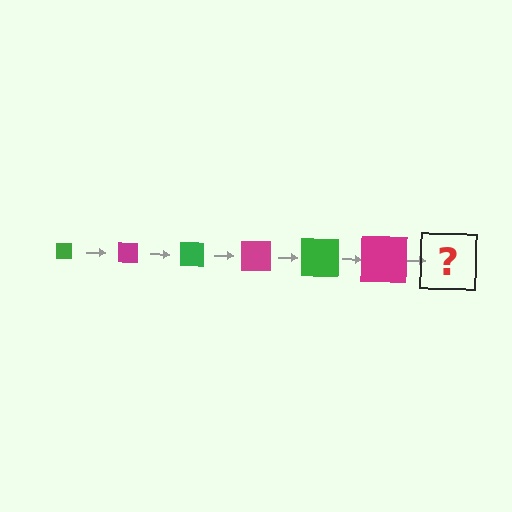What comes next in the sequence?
The next element should be a green square, larger than the previous one.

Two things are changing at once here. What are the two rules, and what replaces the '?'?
The two rules are that the square grows larger each step and the color cycles through green and magenta. The '?' should be a green square, larger than the previous one.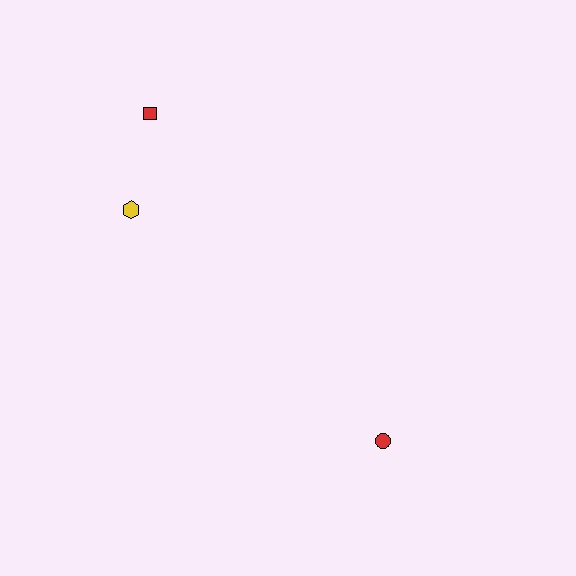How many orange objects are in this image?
There are no orange objects.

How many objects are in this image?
There are 3 objects.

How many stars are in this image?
There are no stars.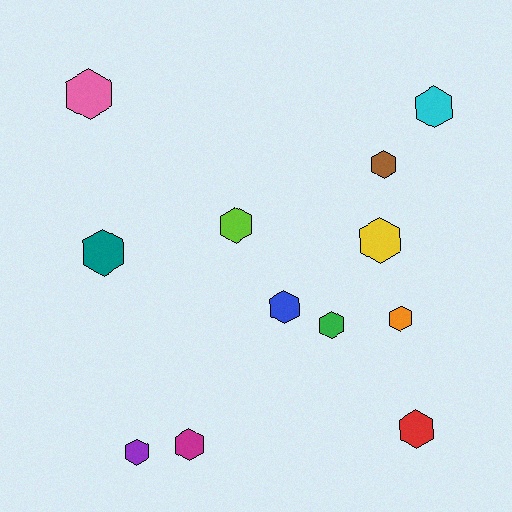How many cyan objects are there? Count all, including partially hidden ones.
There is 1 cyan object.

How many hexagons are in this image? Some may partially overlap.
There are 12 hexagons.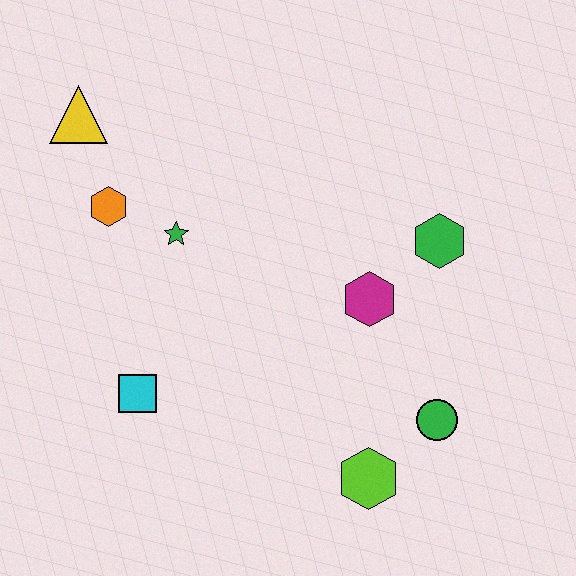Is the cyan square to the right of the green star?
No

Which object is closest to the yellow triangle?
The orange hexagon is closest to the yellow triangle.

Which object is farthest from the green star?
The green circle is farthest from the green star.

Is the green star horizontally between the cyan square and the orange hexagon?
No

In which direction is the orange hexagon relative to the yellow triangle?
The orange hexagon is below the yellow triangle.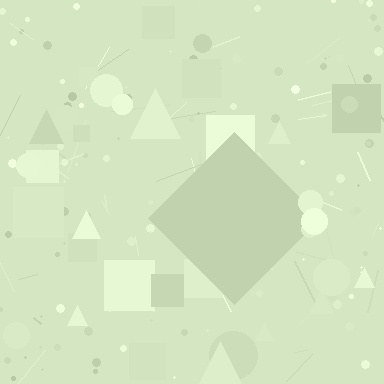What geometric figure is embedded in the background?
A diamond is embedded in the background.